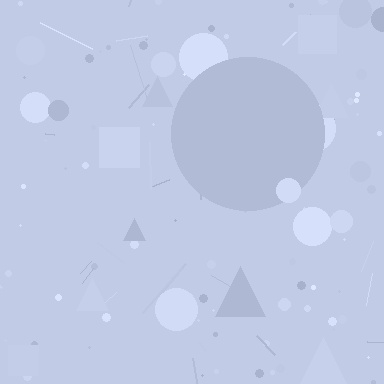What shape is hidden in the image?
A circle is hidden in the image.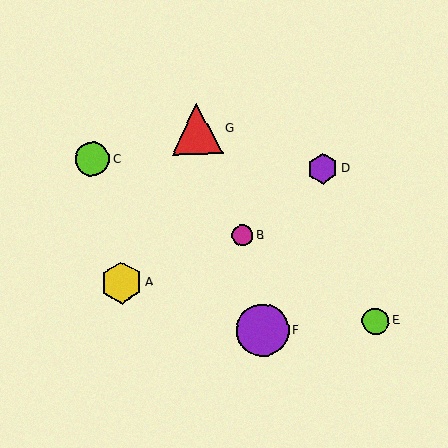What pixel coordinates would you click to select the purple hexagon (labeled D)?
Click at (323, 169) to select the purple hexagon D.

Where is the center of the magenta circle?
The center of the magenta circle is at (243, 235).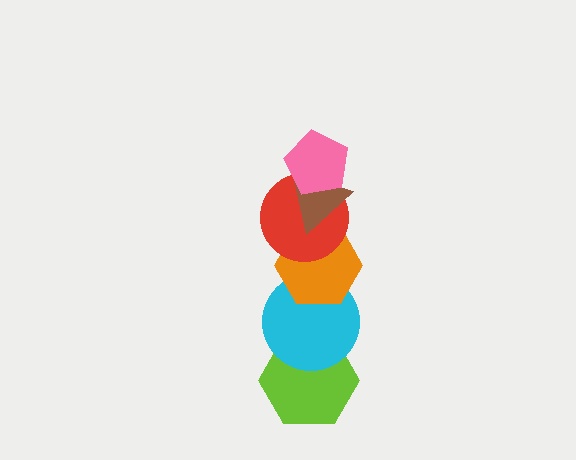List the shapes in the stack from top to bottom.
From top to bottom: the pink pentagon, the brown triangle, the red circle, the orange hexagon, the cyan circle, the lime hexagon.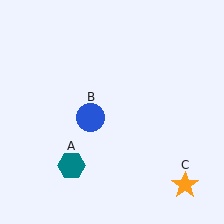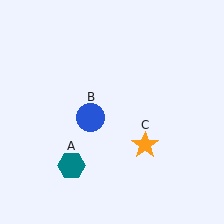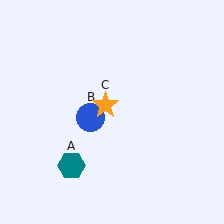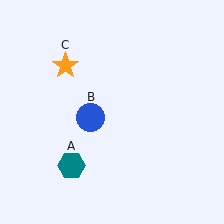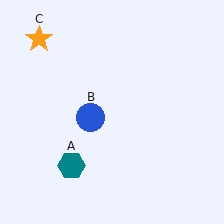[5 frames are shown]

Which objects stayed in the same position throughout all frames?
Teal hexagon (object A) and blue circle (object B) remained stationary.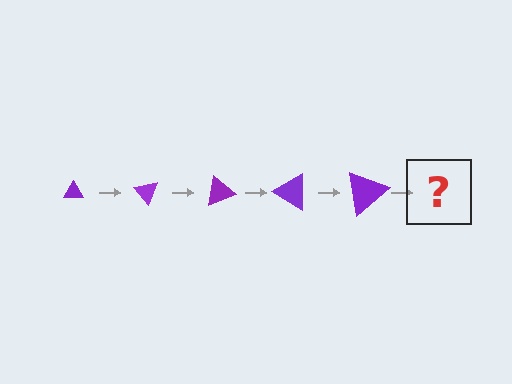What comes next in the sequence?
The next element should be a triangle, larger than the previous one and rotated 250 degrees from the start.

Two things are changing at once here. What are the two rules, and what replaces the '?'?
The two rules are that the triangle grows larger each step and it rotates 50 degrees each step. The '?' should be a triangle, larger than the previous one and rotated 250 degrees from the start.